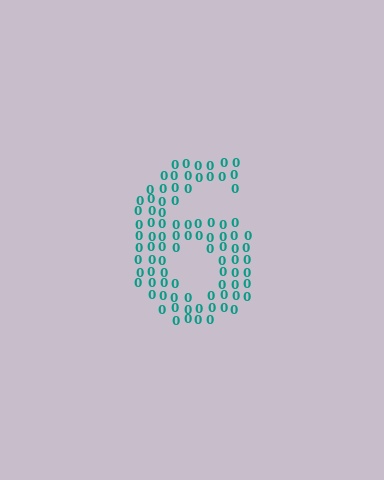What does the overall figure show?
The overall figure shows the digit 6.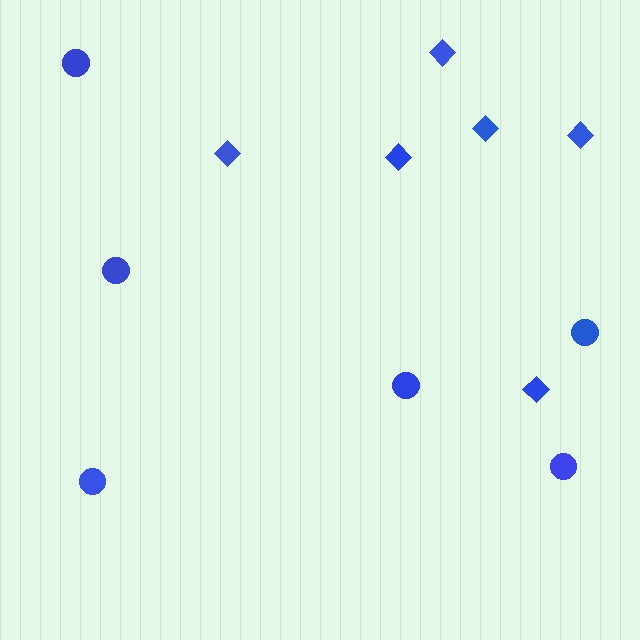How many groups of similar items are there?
There are 2 groups: one group of circles (6) and one group of diamonds (6).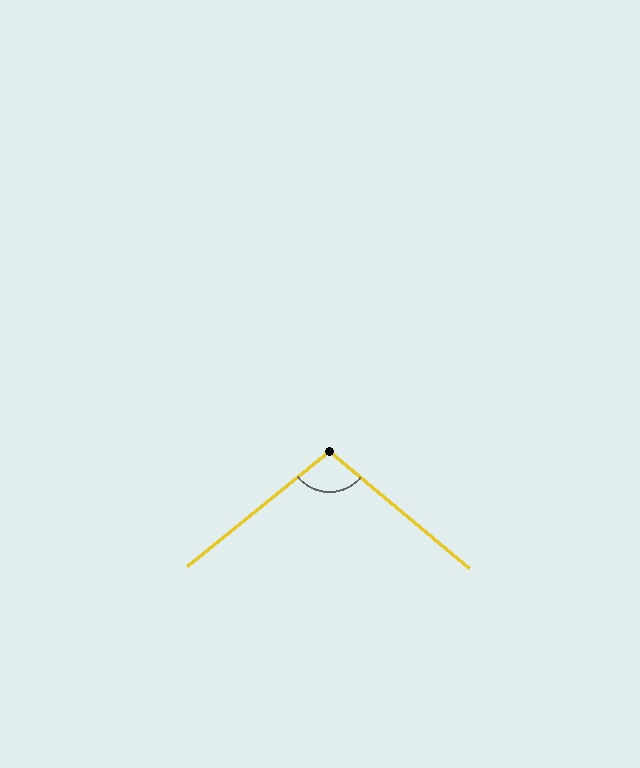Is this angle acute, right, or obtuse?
It is obtuse.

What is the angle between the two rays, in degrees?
Approximately 101 degrees.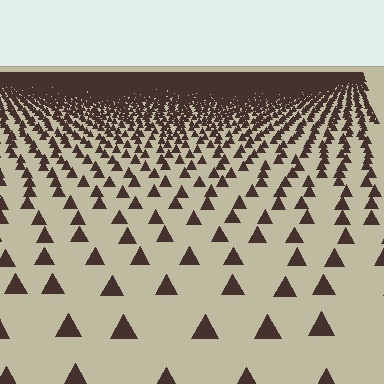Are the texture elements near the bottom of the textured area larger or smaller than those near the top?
Larger. Near the bottom, elements are closer to the viewer and appear at a bigger on-screen size.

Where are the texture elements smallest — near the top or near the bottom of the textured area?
Near the top.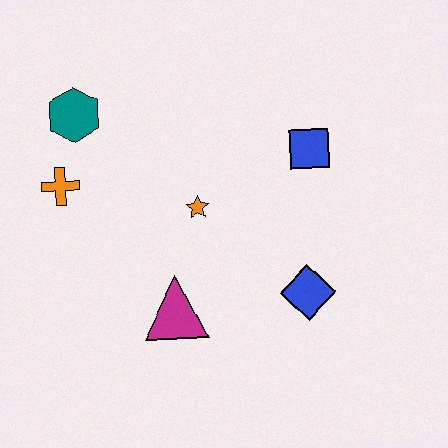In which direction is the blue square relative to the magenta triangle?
The blue square is above the magenta triangle.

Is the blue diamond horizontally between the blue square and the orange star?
Yes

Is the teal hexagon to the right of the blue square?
No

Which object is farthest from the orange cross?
The blue diamond is farthest from the orange cross.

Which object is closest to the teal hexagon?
The orange cross is closest to the teal hexagon.